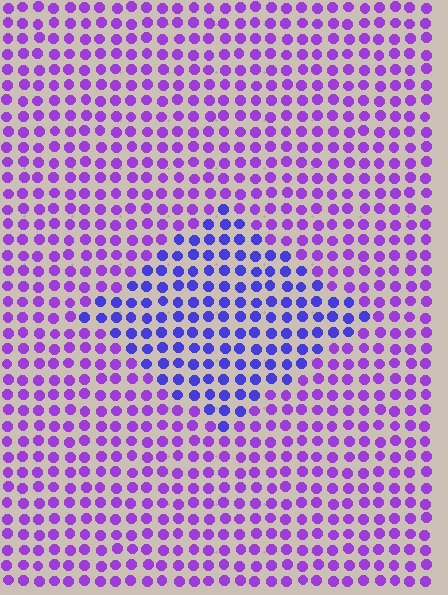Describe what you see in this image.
The image is filled with small purple elements in a uniform arrangement. A diamond-shaped region is visible where the elements are tinted to a slightly different hue, forming a subtle color boundary.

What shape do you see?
I see a diamond.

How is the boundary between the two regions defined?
The boundary is defined purely by a slight shift in hue (about 34 degrees). Spacing, size, and orientation are identical on both sides.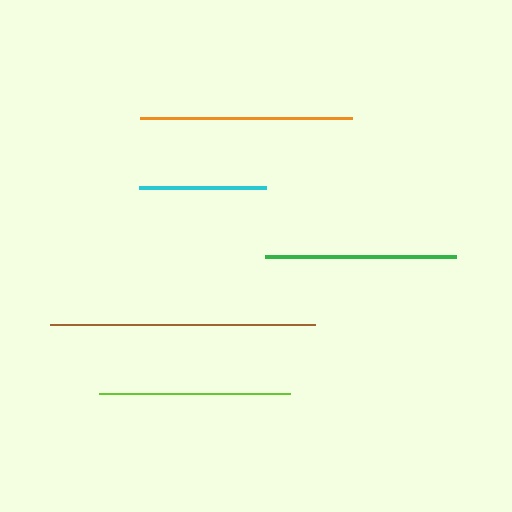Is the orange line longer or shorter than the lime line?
The orange line is longer than the lime line.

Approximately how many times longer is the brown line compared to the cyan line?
The brown line is approximately 2.1 times the length of the cyan line.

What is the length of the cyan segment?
The cyan segment is approximately 128 pixels long.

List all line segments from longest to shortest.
From longest to shortest: brown, orange, green, lime, cyan.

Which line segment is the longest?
The brown line is the longest at approximately 265 pixels.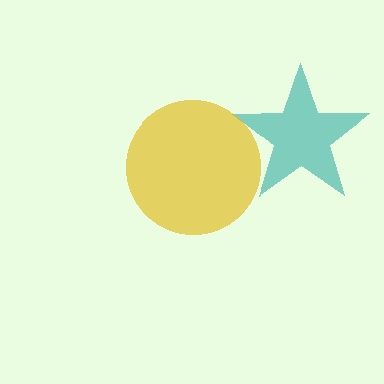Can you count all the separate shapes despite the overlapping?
Yes, there are 2 separate shapes.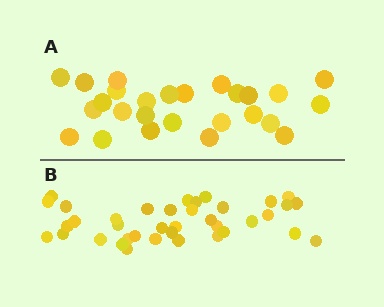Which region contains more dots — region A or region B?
Region B (the bottom region) has more dots.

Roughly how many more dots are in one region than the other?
Region B has roughly 12 or so more dots than region A.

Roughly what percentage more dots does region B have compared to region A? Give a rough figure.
About 45% more.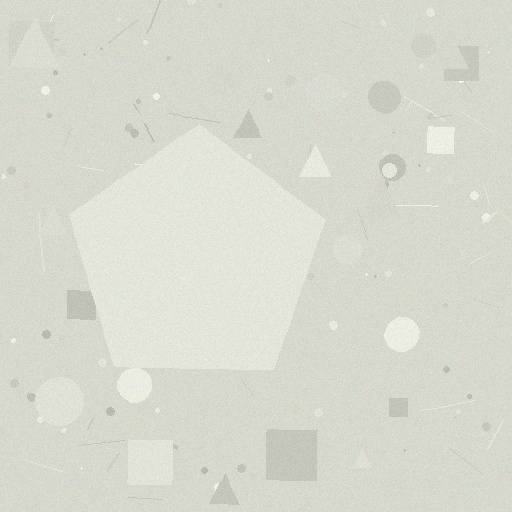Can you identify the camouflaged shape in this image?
The camouflaged shape is a pentagon.